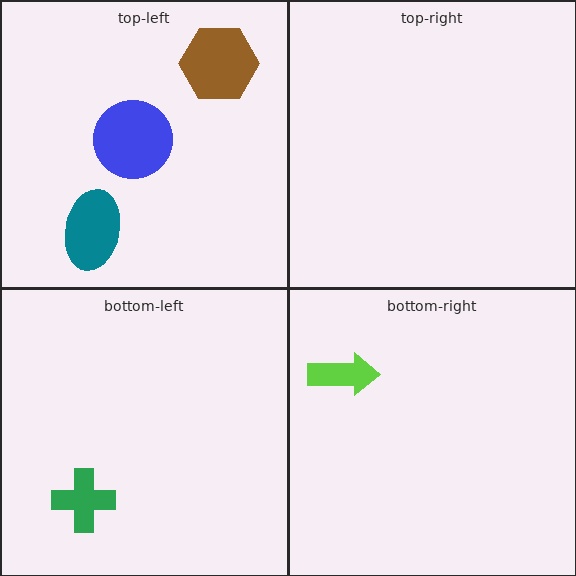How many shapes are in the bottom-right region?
1.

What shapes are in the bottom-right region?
The lime arrow.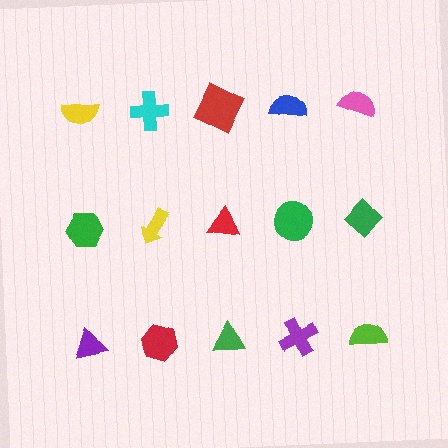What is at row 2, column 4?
A green circle.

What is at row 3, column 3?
A green triangle.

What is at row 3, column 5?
A lime semicircle.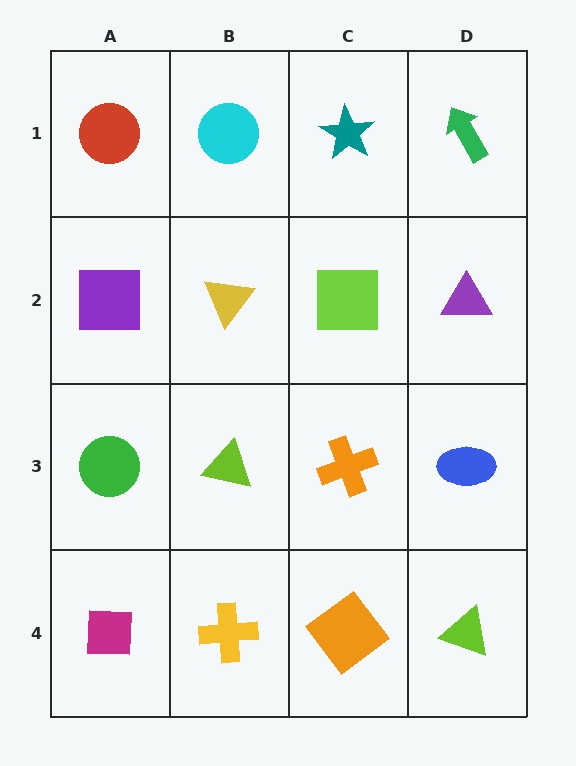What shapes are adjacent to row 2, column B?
A cyan circle (row 1, column B), a lime triangle (row 3, column B), a purple square (row 2, column A), a lime square (row 2, column C).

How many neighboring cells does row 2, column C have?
4.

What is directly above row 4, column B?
A lime triangle.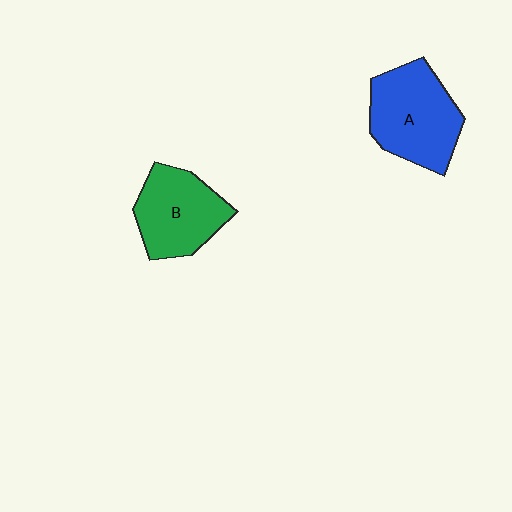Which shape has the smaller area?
Shape B (green).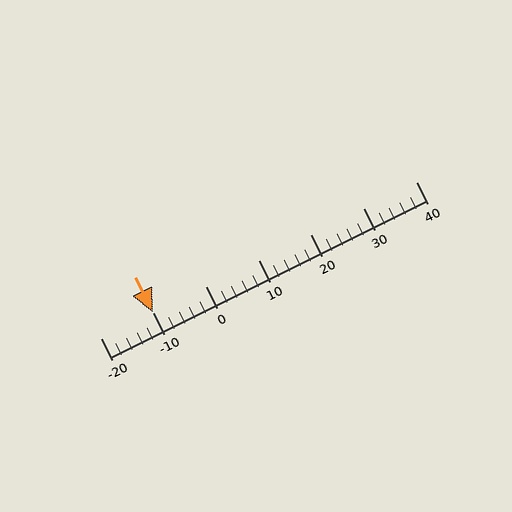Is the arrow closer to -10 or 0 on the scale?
The arrow is closer to -10.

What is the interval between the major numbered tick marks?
The major tick marks are spaced 10 units apart.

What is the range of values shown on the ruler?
The ruler shows values from -20 to 40.